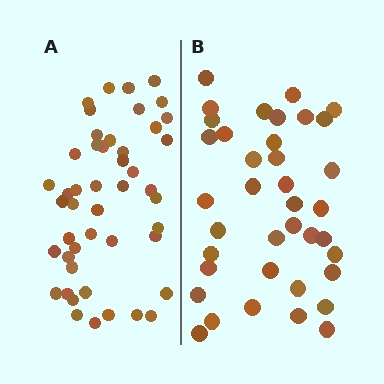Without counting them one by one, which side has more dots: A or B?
Region A (the left region) has more dots.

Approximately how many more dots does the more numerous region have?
Region A has roughly 8 or so more dots than region B.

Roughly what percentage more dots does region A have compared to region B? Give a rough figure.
About 25% more.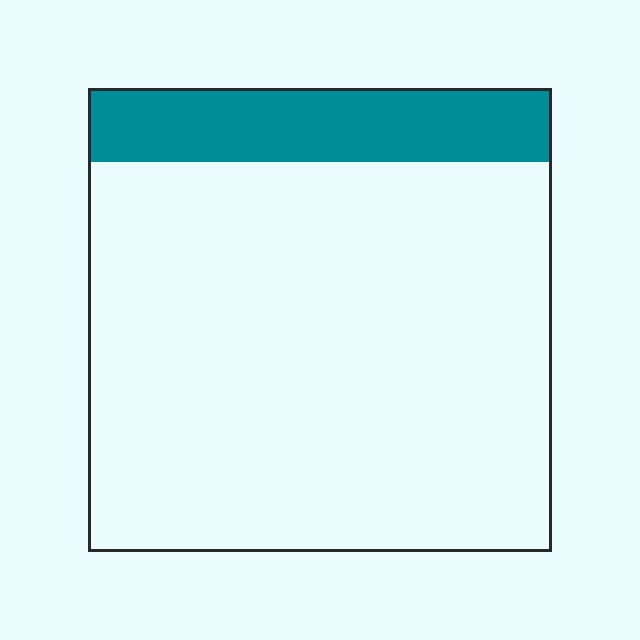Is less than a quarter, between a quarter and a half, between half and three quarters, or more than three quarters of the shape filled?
Less than a quarter.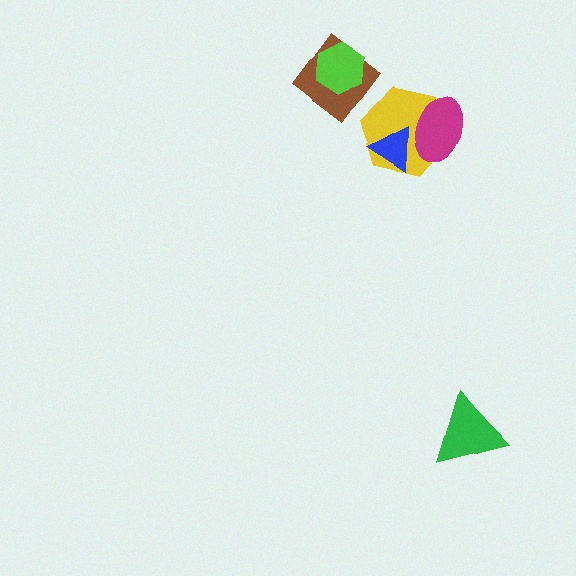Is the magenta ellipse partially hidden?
Yes, it is partially covered by another shape.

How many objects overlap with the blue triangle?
2 objects overlap with the blue triangle.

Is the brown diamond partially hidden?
Yes, it is partially covered by another shape.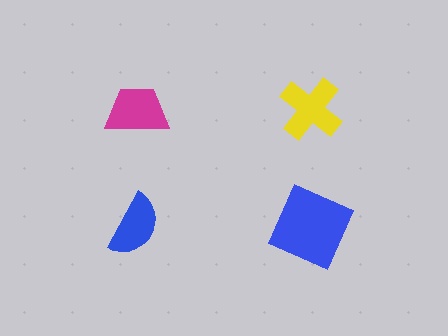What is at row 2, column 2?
A blue square.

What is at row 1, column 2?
A yellow cross.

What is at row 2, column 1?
A blue semicircle.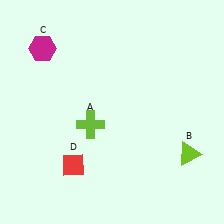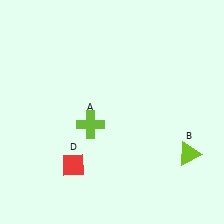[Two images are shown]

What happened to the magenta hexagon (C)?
The magenta hexagon (C) was removed in Image 2. It was in the top-left area of Image 1.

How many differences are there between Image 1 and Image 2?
There is 1 difference between the two images.